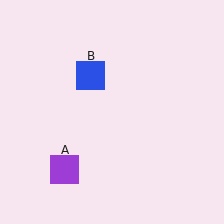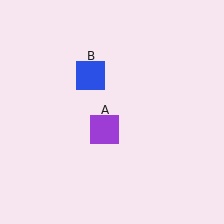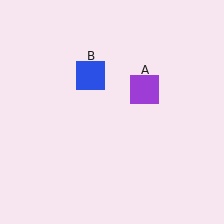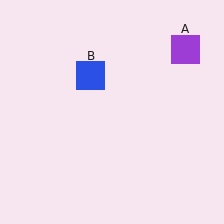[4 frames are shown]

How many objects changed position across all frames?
1 object changed position: purple square (object A).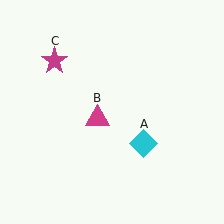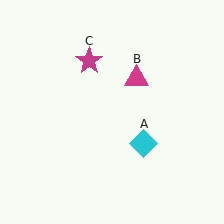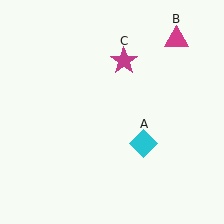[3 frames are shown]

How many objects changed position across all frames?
2 objects changed position: magenta triangle (object B), magenta star (object C).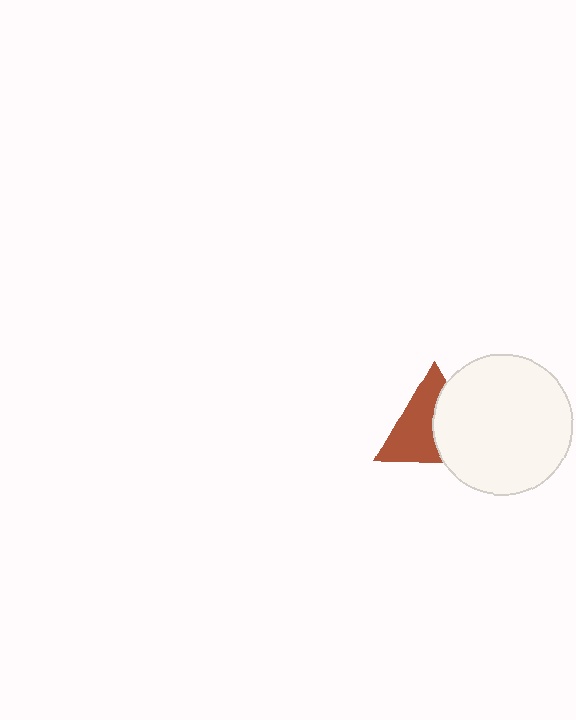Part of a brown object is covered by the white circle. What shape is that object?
It is a triangle.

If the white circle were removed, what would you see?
You would see the complete brown triangle.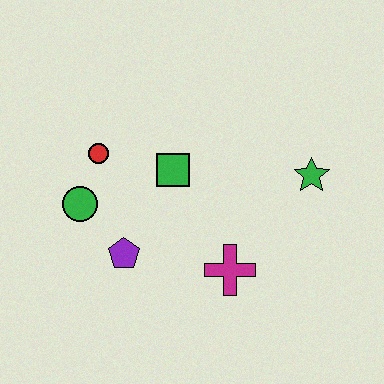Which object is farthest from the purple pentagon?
The green star is farthest from the purple pentagon.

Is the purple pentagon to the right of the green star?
No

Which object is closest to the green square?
The red circle is closest to the green square.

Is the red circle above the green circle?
Yes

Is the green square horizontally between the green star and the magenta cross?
No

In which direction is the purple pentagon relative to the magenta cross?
The purple pentagon is to the left of the magenta cross.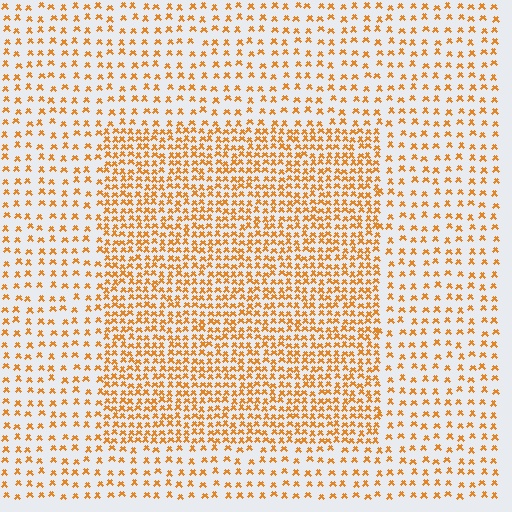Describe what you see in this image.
The image contains small orange elements arranged at two different densities. A rectangle-shaped region is visible where the elements are more densely packed than the surrounding area.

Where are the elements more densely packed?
The elements are more densely packed inside the rectangle boundary.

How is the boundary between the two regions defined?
The boundary is defined by a change in element density (approximately 2.2x ratio). All elements are the same color, size, and shape.